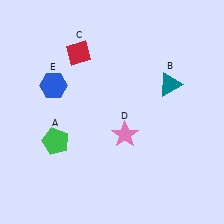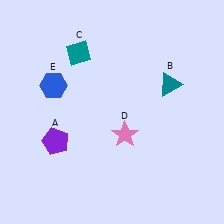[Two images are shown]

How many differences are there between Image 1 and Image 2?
There are 2 differences between the two images.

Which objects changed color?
A changed from green to purple. C changed from red to teal.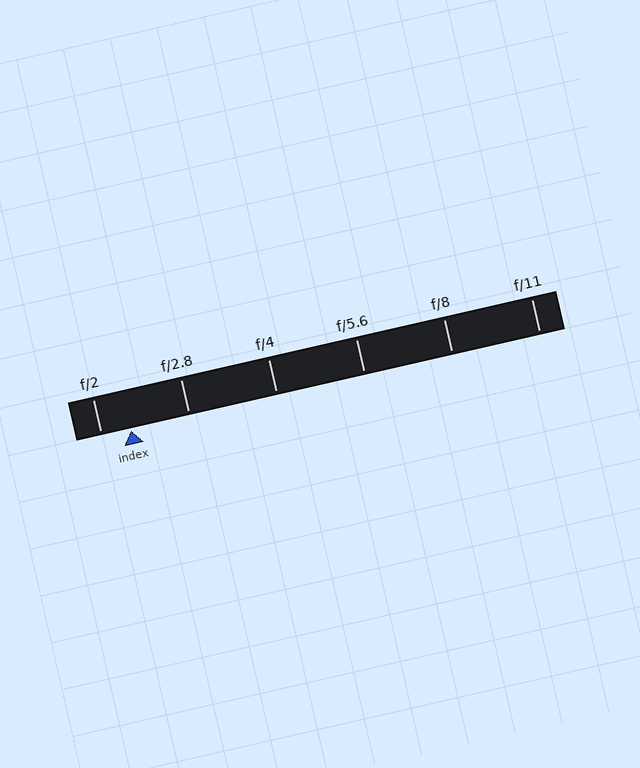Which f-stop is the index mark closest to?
The index mark is closest to f/2.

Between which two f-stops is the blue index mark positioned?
The index mark is between f/2 and f/2.8.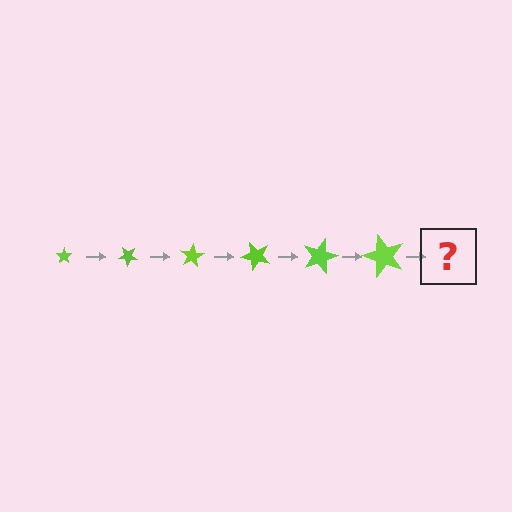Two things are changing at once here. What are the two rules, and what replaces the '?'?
The two rules are that the star grows larger each step and it rotates 40 degrees each step. The '?' should be a star, larger than the previous one and rotated 240 degrees from the start.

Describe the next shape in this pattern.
It should be a star, larger than the previous one and rotated 240 degrees from the start.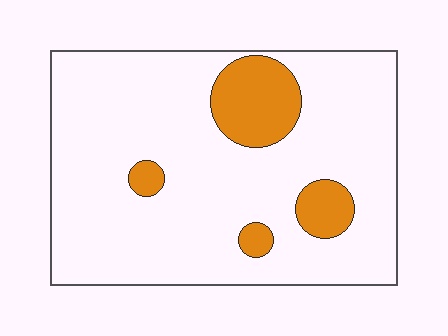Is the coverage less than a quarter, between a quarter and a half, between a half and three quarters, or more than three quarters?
Less than a quarter.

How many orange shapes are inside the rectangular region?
4.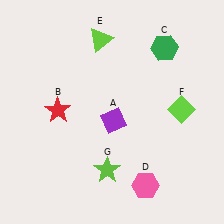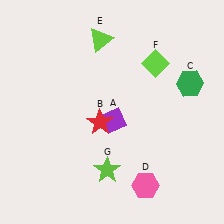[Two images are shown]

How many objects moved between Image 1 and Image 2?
3 objects moved between the two images.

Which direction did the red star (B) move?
The red star (B) moved right.